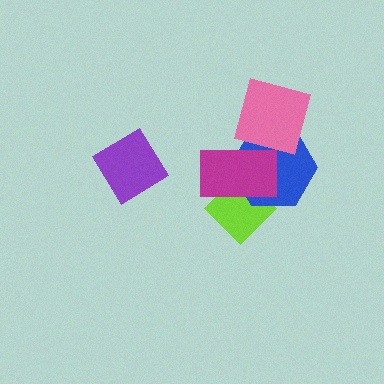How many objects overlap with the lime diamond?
2 objects overlap with the lime diamond.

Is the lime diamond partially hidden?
Yes, it is partially covered by another shape.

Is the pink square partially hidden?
Yes, it is partially covered by another shape.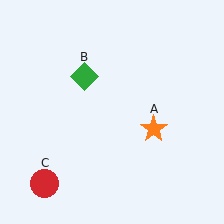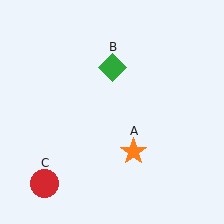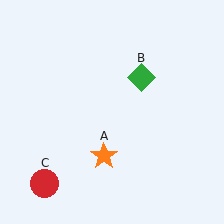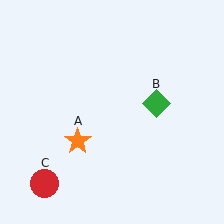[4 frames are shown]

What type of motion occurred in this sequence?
The orange star (object A), green diamond (object B) rotated clockwise around the center of the scene.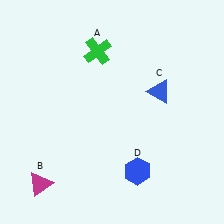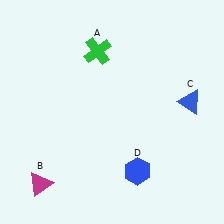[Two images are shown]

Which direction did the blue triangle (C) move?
The blue triangle (C) moved right.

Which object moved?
The blue triangle (C) moved right.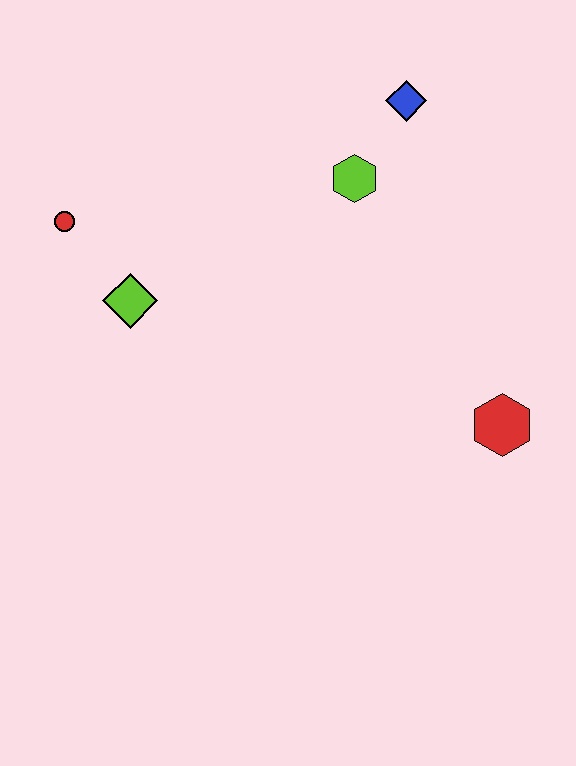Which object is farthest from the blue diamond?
The red circle is farthest from the blue diamond.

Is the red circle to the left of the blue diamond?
Yes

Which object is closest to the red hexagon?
The lime hexagon is closest to the red hexagon.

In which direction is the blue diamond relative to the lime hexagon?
The blue diamond is above the lime hexagon.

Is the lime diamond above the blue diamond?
No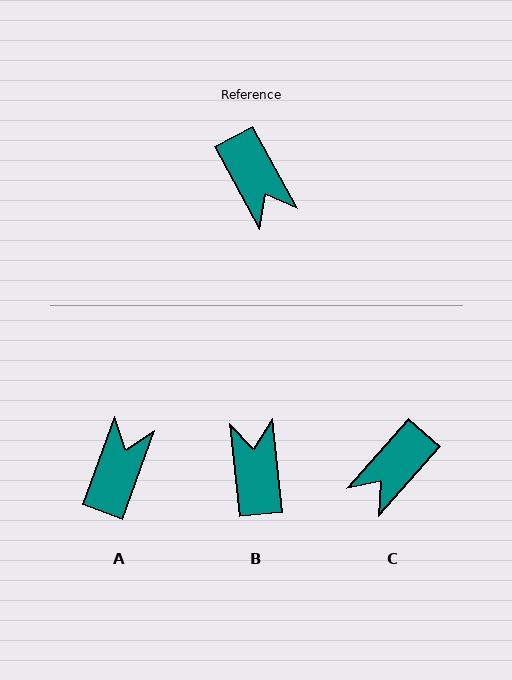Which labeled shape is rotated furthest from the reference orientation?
B, about 158 degrees away.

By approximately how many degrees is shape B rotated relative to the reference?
Approximately 158 degrees counter-clockwise.